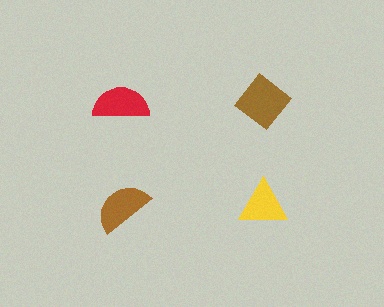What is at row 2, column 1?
A brown semicircle.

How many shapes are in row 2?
2 shapes.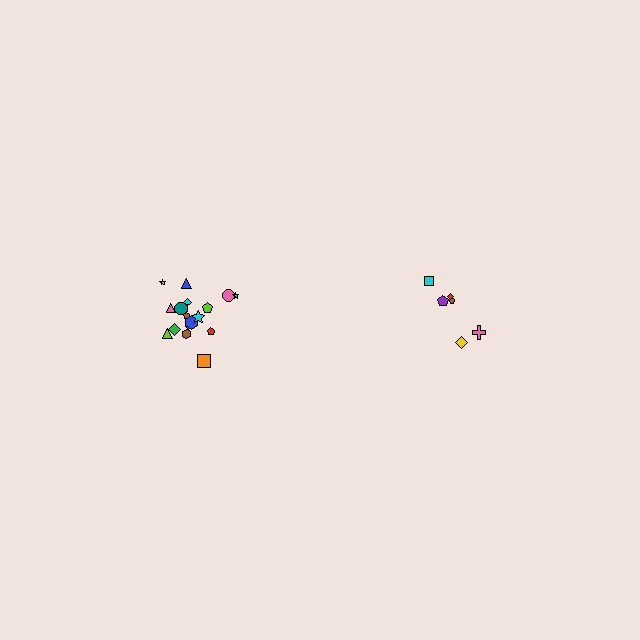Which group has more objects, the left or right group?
The left group.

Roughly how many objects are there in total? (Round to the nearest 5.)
Roughly 25 objects in total.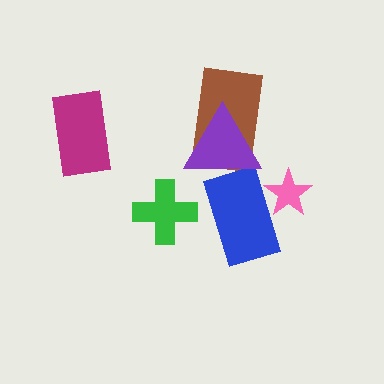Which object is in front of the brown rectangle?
The purple triangle is in front of the brown rectangle.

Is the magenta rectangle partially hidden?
No, no other shape covers it.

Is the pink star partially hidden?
Yes, it is partially covered by another shape.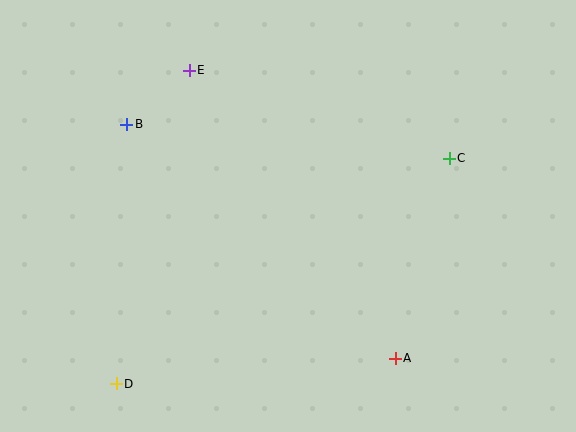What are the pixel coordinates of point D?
Point D is at (116, 384).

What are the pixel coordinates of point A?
Point A is at (395, 358).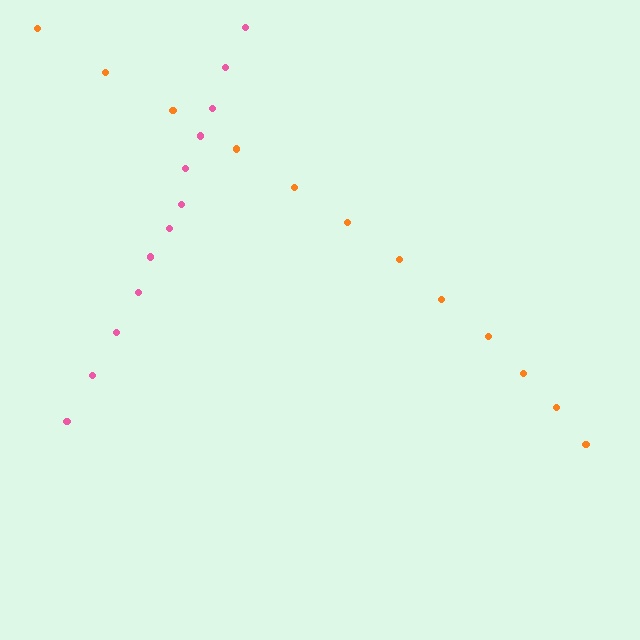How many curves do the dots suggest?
There are 2 distinct paths.